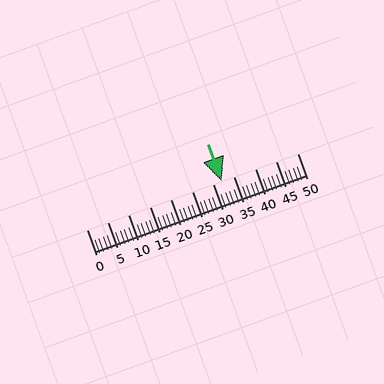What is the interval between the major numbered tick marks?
The major tick marks are spaced 5 units apart.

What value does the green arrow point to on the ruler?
The green arrow points to approximately 32.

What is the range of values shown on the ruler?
The ruler shows values from 0 to 50.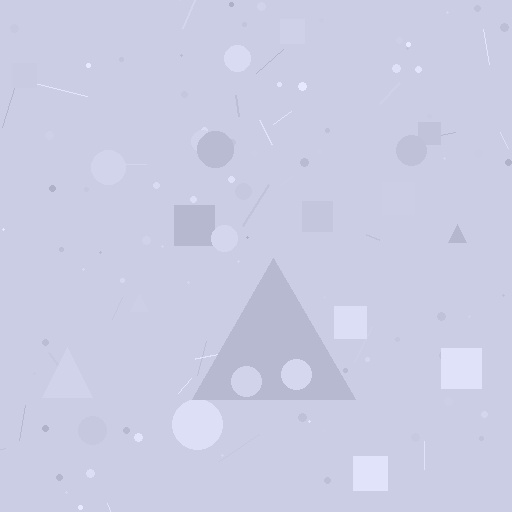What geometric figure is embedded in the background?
A triangle is embedded in the background.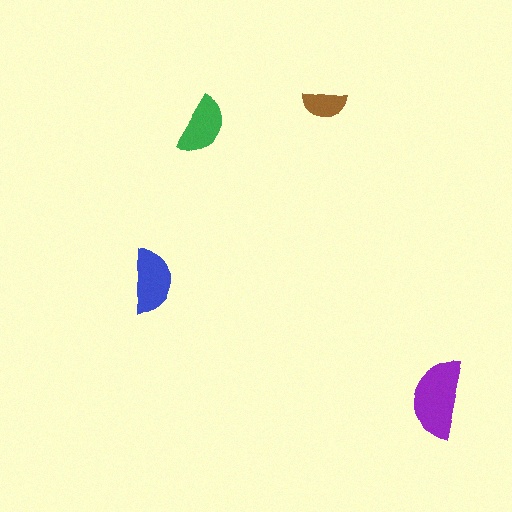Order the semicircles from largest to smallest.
the purple one, the blue one, the green one, the brown one.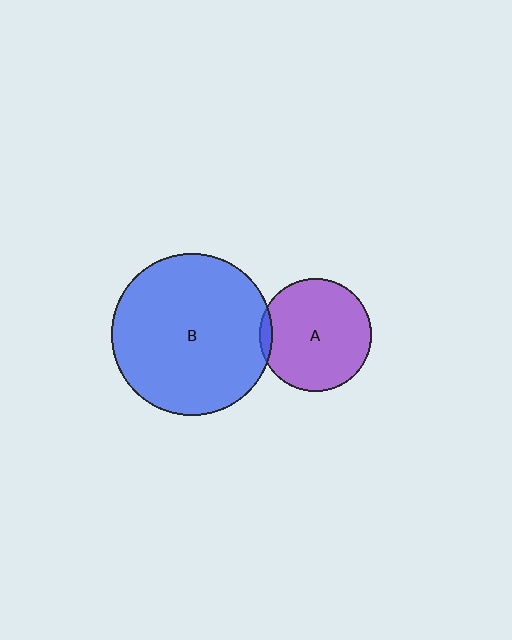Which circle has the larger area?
Circle B (blue).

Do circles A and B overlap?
Yes.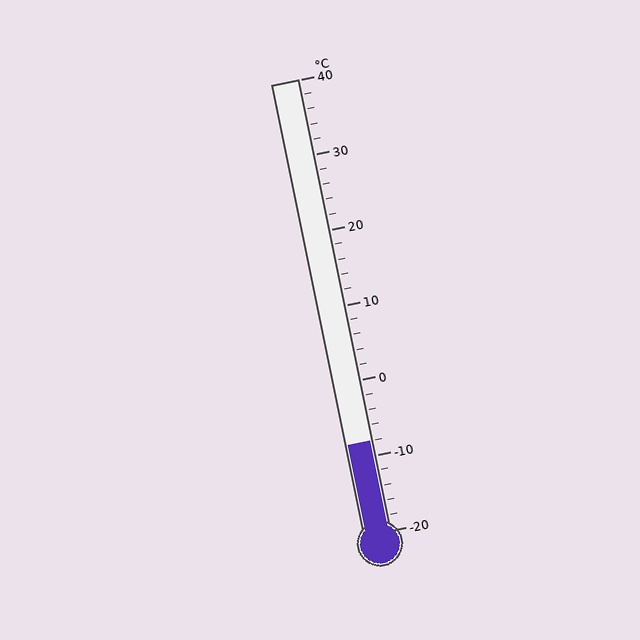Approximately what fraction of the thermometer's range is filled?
The thermometer is filled to approximately 20% of its range.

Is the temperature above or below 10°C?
The temperature is below 10°C.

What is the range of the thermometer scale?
The thermometer scale ranges from -20°C to 40°C.